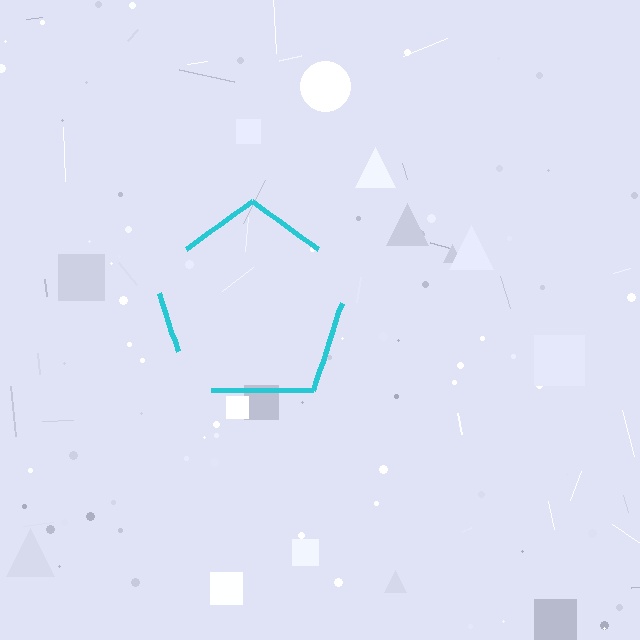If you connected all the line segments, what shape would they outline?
They would outline a pentagon.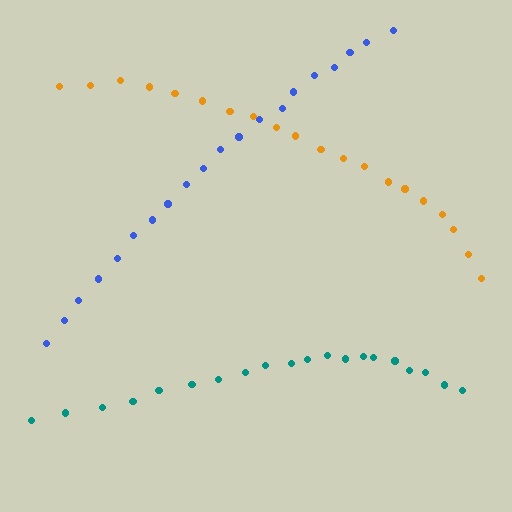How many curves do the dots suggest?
There are 3 distinct paths.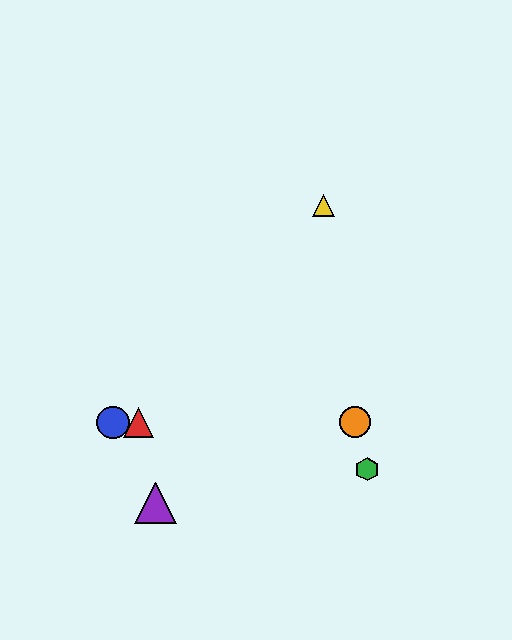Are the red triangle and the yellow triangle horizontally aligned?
No, the red triangle is at y≈422 and the yellow triangle is at y≈205.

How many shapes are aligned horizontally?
3 shapes (the red triangle, the blue circle, the orange circle) are aligned horizontally.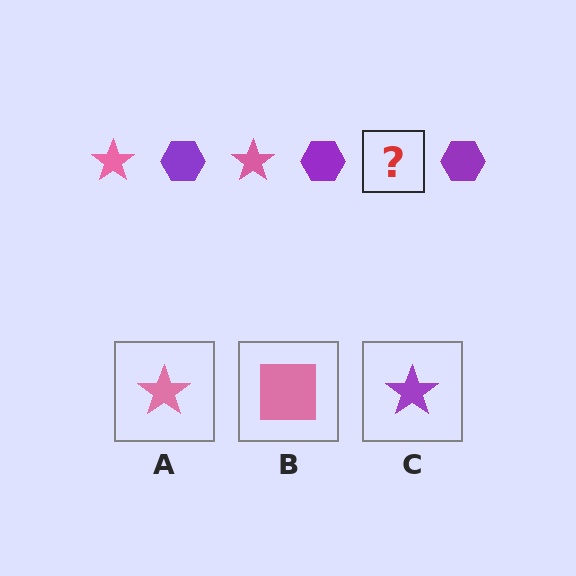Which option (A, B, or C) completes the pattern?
A.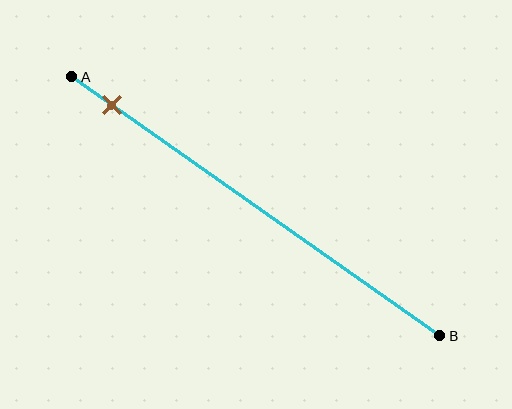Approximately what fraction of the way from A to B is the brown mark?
The brown mark is approximately 10% of the way from A to B.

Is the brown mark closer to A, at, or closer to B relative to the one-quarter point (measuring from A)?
The brown mark is closer to point A than the one-quarter point of segment AB.